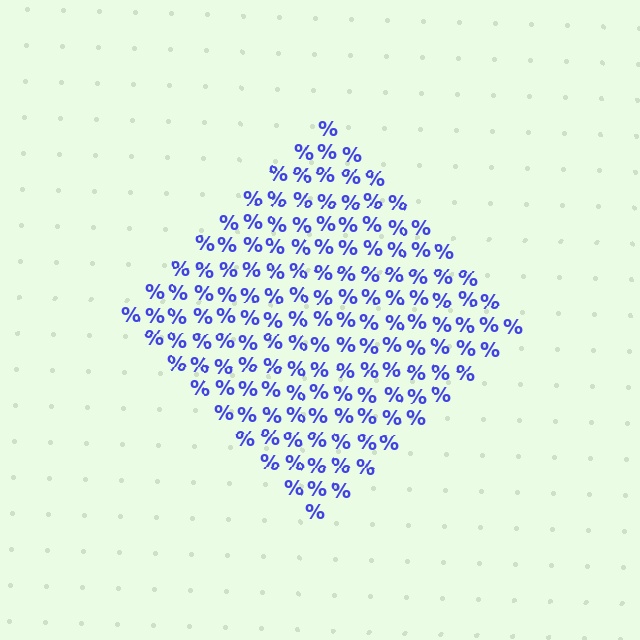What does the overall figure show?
The overall figure shows a diamond.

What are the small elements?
The small elements are percent signs.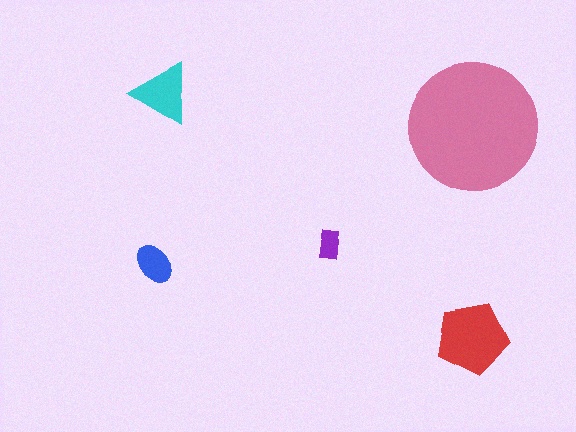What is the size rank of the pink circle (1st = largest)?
1st.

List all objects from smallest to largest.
The purple rectangle, the blue ellipse, the cyan triangle, the red pentagon, the pink circle.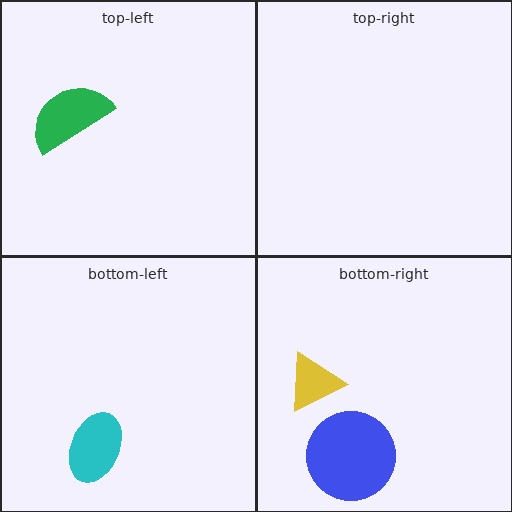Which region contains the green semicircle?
The top-left region.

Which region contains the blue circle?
The bottom-right region.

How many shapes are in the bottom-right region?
2.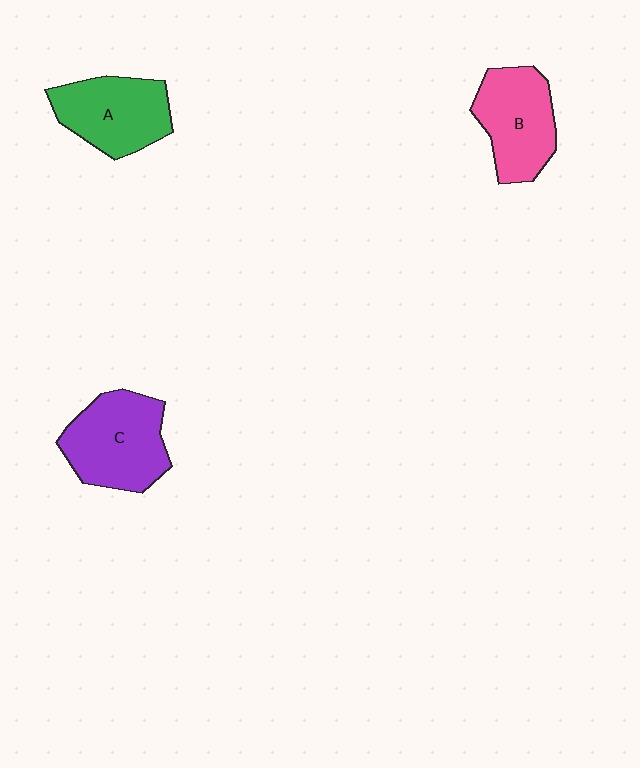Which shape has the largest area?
Shape C (purple).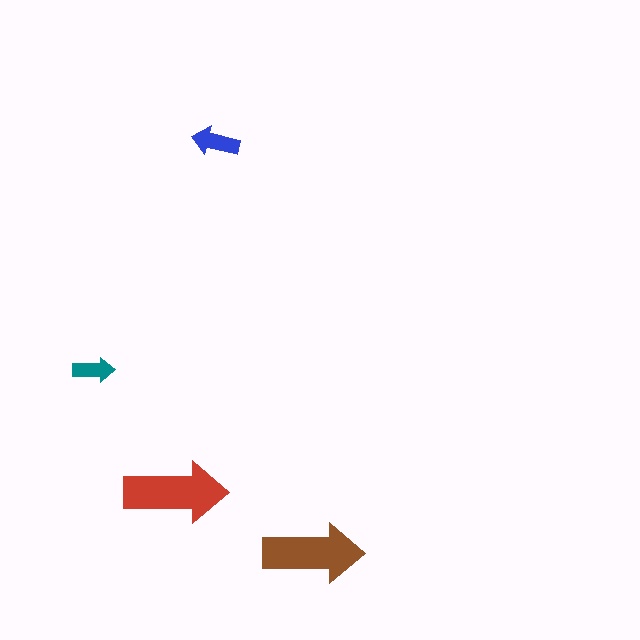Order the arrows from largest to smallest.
the red one, the brown one, the blue one, the teal one.